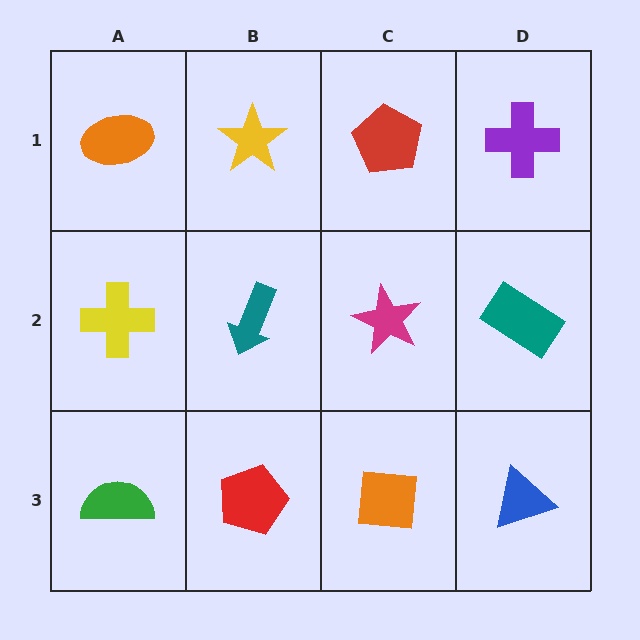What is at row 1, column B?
A yellow star.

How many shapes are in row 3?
4 shapes.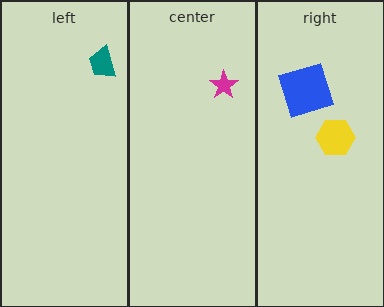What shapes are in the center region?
The magenta star.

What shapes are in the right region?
The blue square, the yellow hexagon.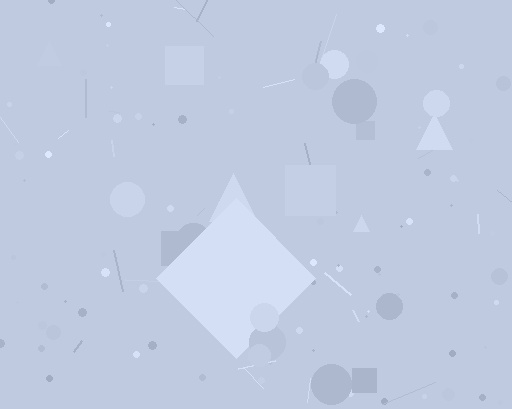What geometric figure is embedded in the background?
A diamond is embedded in the background.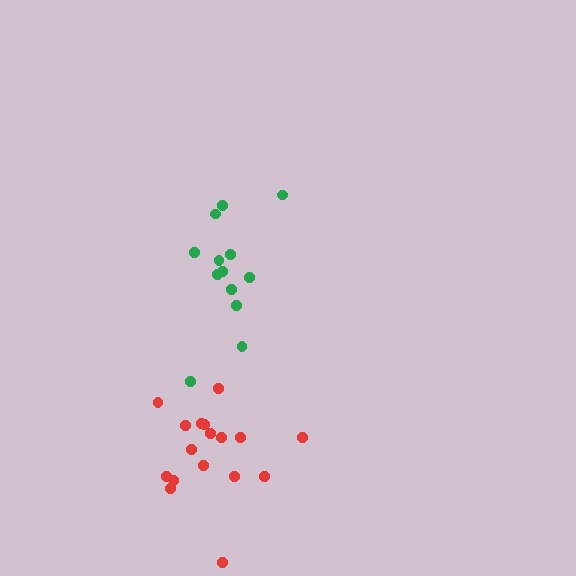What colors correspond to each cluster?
The clusters are colored: green, red.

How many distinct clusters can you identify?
There are 2 distinct clusters.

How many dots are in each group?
Group 1: 13 dots, Group 2: 17 dots (30 total).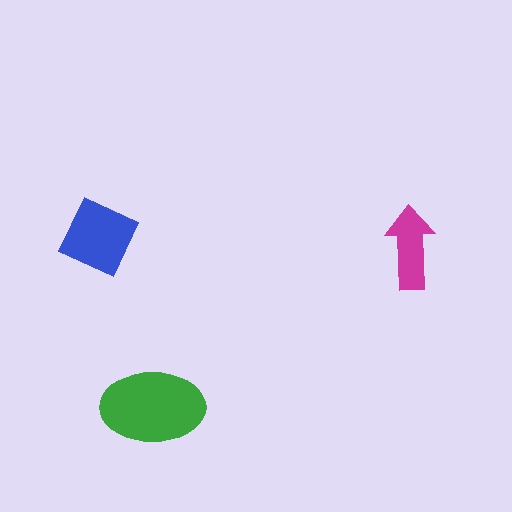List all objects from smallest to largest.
The magenta arrow, the blue square, the green ellipse.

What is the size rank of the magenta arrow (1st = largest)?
3rd.